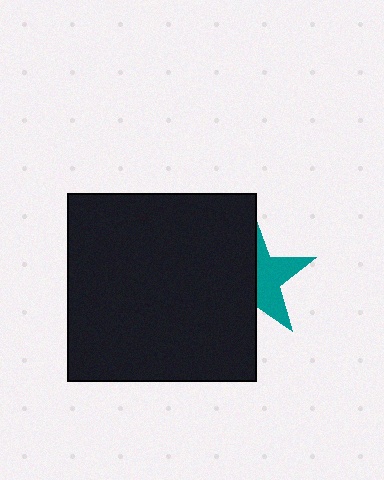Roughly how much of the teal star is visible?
A small part of it is visible (roughly 44%).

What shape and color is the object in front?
The object in front is a black square.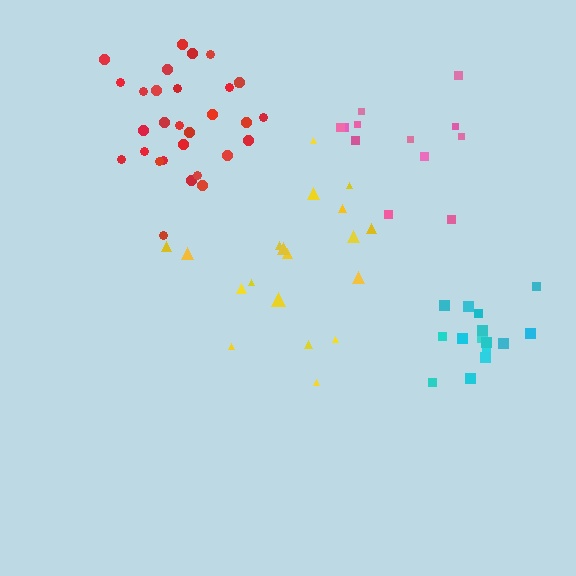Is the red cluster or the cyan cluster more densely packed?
Red.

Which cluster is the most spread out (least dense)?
Yellow.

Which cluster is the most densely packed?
Red.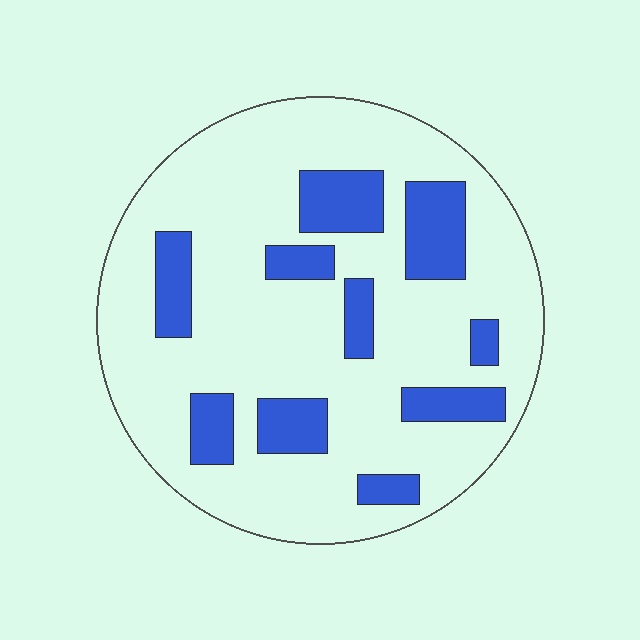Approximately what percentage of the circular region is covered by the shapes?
Approximately 20%.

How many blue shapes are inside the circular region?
10.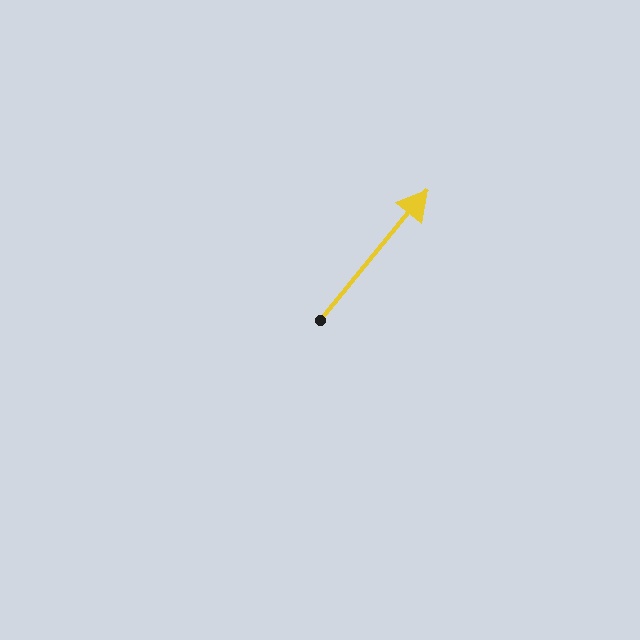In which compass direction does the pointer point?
Northeast.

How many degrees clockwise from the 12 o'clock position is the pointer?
Approximately 40 degrees.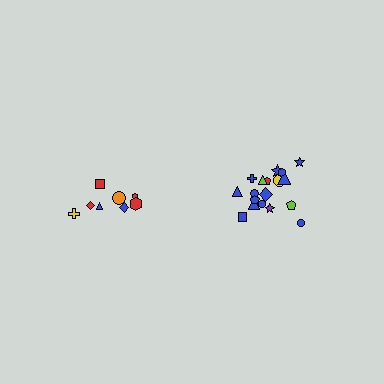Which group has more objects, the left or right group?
The right group.